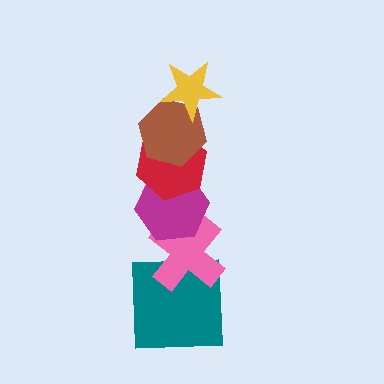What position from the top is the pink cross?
The pink cross is 5th from the top.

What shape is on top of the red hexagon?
The brown hexagon is on top of the red hexagon.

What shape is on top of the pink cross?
The magenta hexagon is on top of the pink cross.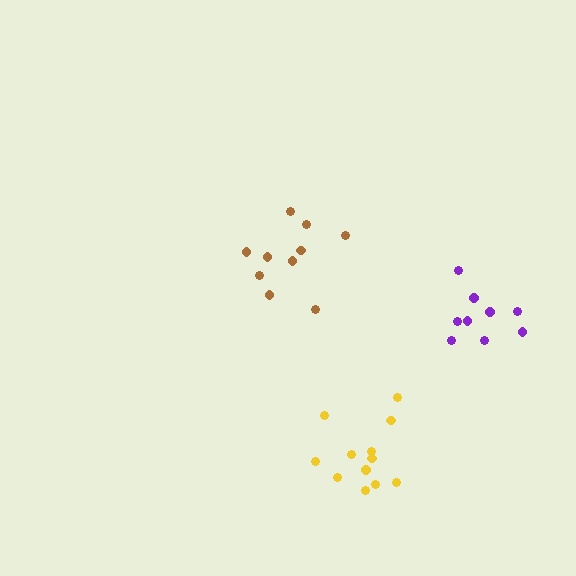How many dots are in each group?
Group 1: 10 dots, Group 2: 9 dots, Group 3: 12 dots (31 total).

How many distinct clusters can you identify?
There are 3 distinct clusters.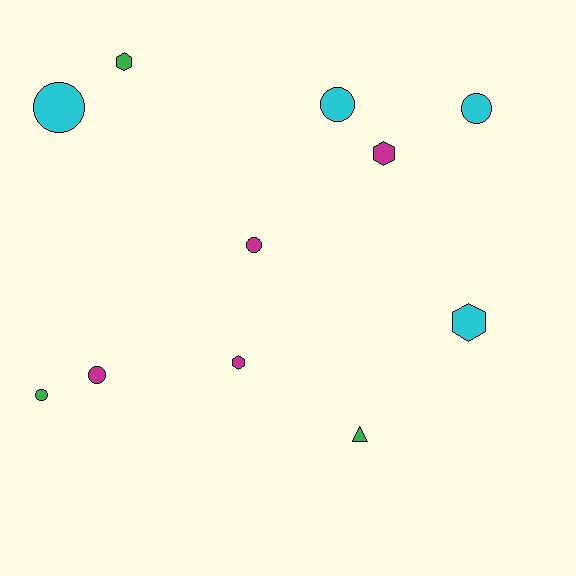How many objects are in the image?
There are 11 objects.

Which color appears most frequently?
Cyan, with 4 objects.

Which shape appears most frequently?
Circle, with 6 objects.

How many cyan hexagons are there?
There is 1 cyan hexagon.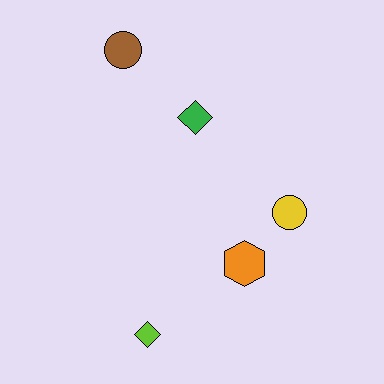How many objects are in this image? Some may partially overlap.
There are 5 objects.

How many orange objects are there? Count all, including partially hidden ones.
There is 1 orange object.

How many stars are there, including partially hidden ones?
There are no stars.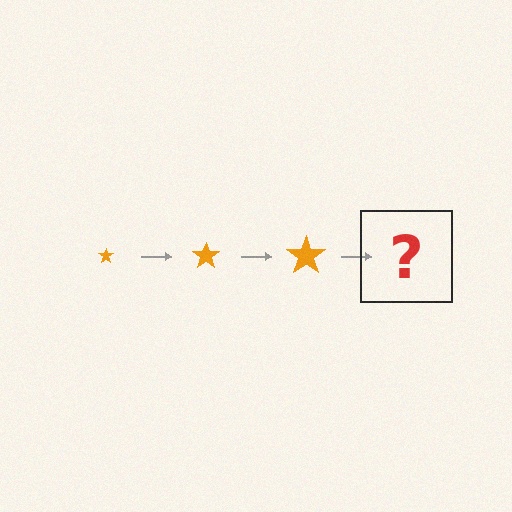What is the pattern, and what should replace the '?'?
The pattern is that the star gets progressively larger each step. The '?' should be an orange star, larger than the previous one.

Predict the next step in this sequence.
The next step is an orange star, larger than the previous one.